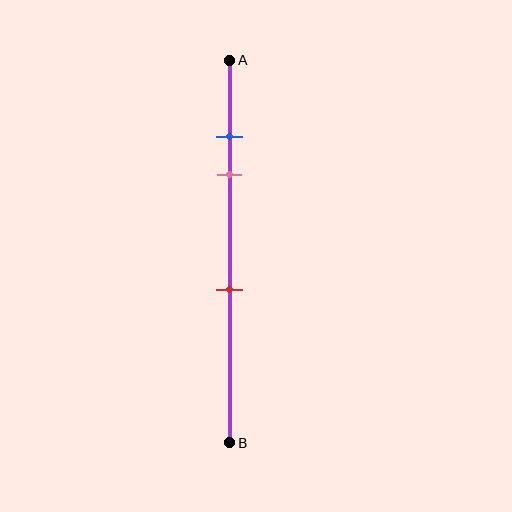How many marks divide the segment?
There are 3 marks dividing the segment.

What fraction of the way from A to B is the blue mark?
The blue mark is approximately 20% (0.2) of the way from A to B.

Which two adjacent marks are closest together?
The blue and pink marks are the closest adjacent pair.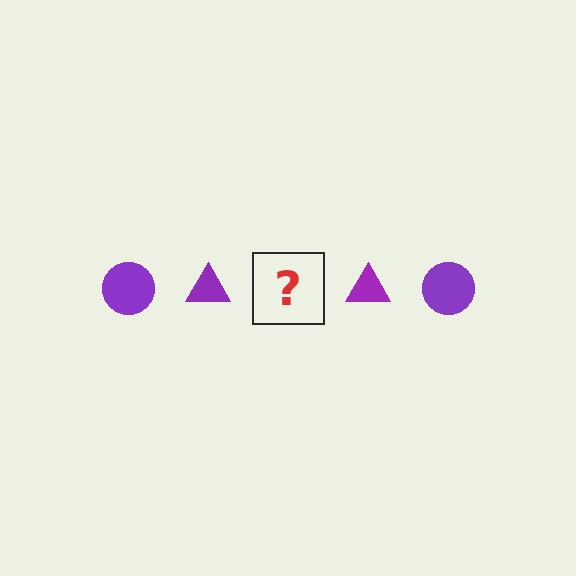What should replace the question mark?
The question mark should be replaced with a purple circle.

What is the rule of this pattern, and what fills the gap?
The rule is that the pattern cycles through circle, triangle shapes in purple. The gap should be filled with a purple circle.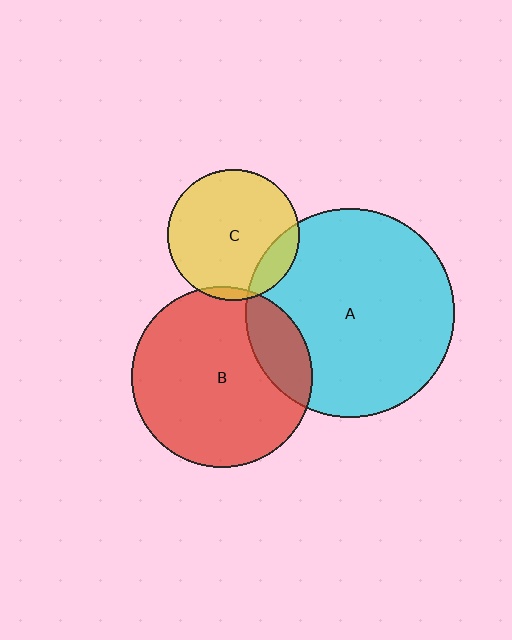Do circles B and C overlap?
Yes.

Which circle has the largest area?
Circle A (cyan).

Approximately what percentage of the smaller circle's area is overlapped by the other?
Approximately 5%.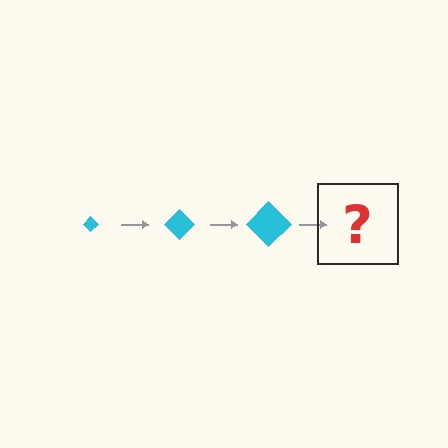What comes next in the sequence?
The next element should be a cyan diamond, larger than the previous one.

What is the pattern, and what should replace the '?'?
The pattern is that the diamond gets progressively larger each step. The '?' should be a cyan diamond, larger than the previous one.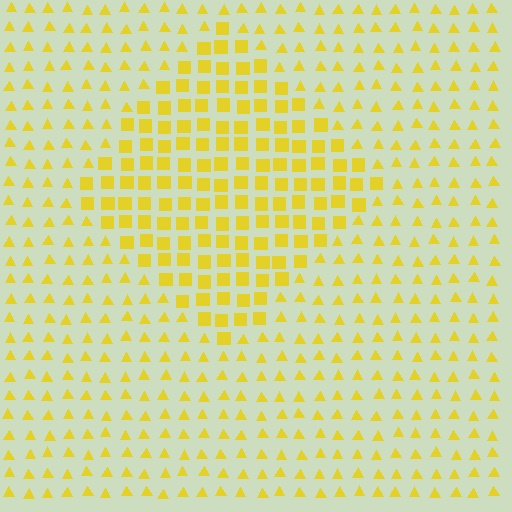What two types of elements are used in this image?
The image uses squares inside the diamond region and triangles outside it.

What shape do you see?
I see a diamond.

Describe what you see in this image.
The image is filled with small yellow elements arranged in a uniform grid. A diamond-shaped region contains squares, while the surrounding area contains triangles. The boundary is defined purely by the change in element shape.